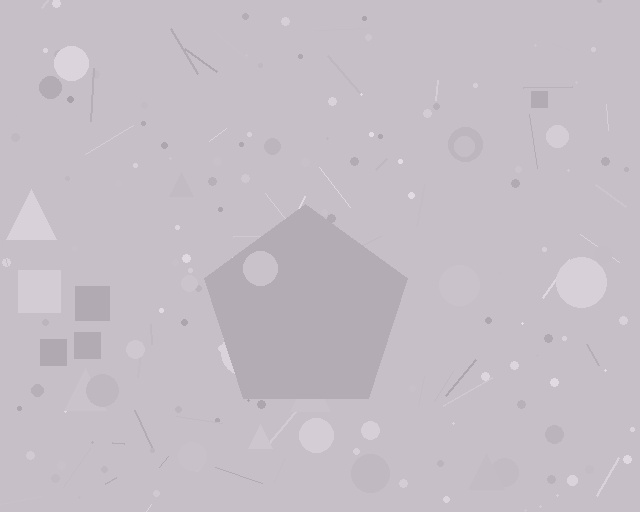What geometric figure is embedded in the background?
A pentagon is embedded in the background.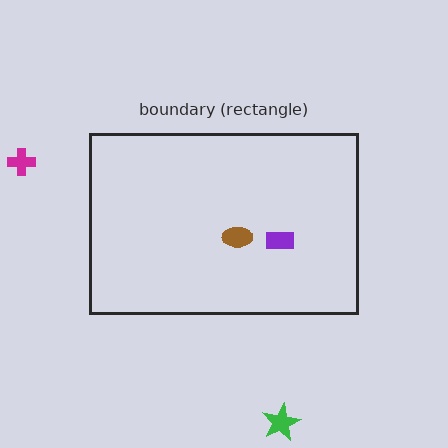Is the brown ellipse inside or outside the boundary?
Inside.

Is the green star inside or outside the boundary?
Outside.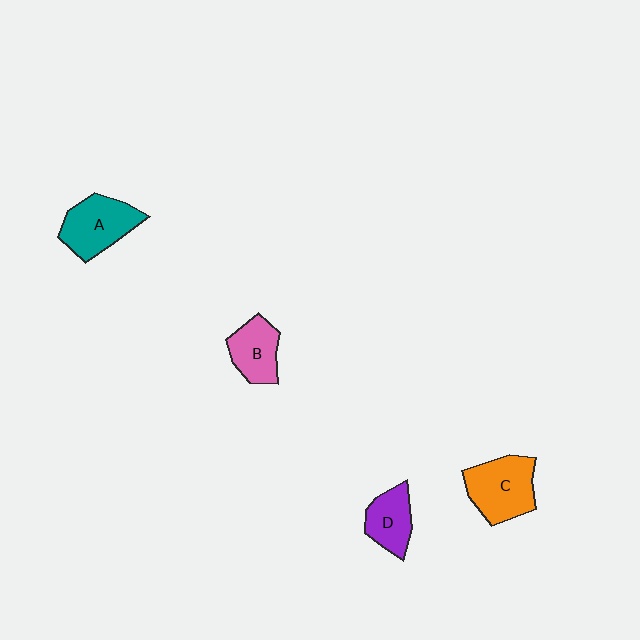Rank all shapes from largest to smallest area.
From largest to smallest: C (orange), A (teal), B (pink), D (purple).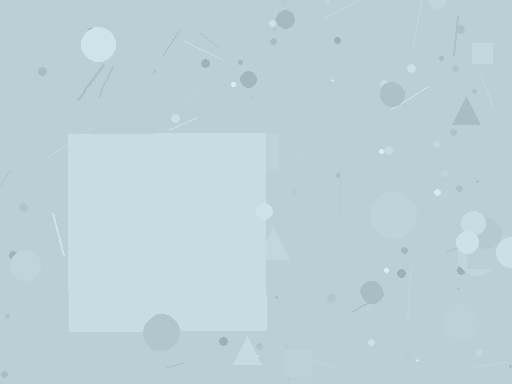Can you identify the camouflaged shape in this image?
The camouflaged shape is a square.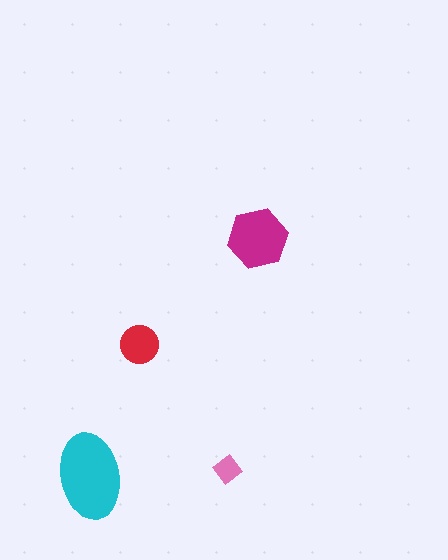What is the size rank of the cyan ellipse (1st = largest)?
1st.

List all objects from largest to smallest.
The cyan ellipse, the magenta hexagon, the red circle, the pink diamond.